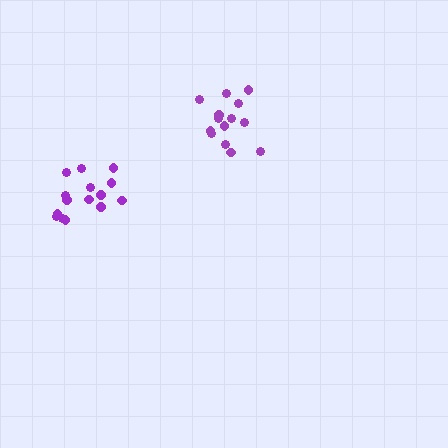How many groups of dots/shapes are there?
There are 2 groups.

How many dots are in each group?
Group 1: 15 dots, Group 2: 14 dots (29 total).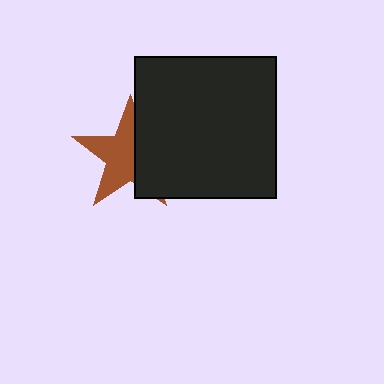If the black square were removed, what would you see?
You would see the complete brown star.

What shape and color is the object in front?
The object in front is a black square.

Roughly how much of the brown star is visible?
About half of it is visible (roughly 57%).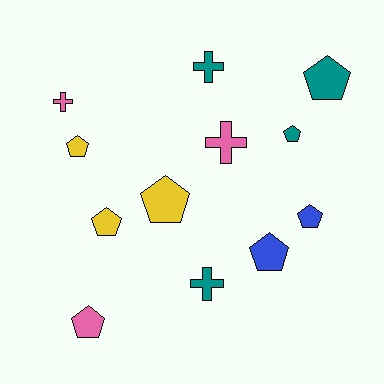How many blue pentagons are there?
There are 2 blue pentagons.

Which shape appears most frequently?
Pentagon, with 8 objects.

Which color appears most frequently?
Teal, with 4 objects.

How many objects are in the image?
There are 12 objects.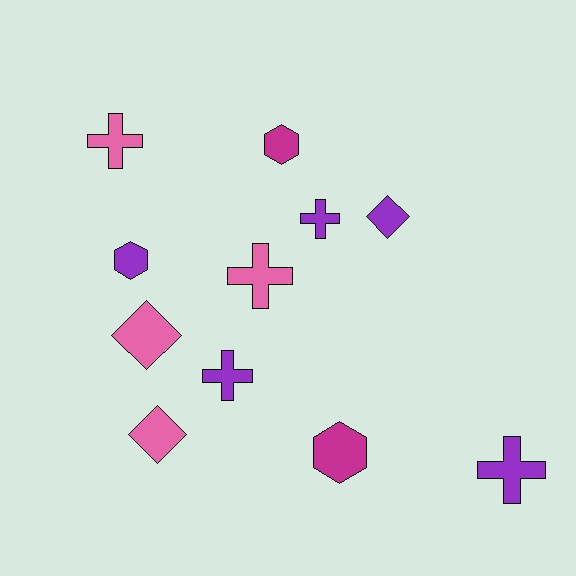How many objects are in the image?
There are 11 objects.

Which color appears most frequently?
Purple, with 5 objects.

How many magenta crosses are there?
There are no magenta crosses.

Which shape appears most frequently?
Cross, with 5 objects.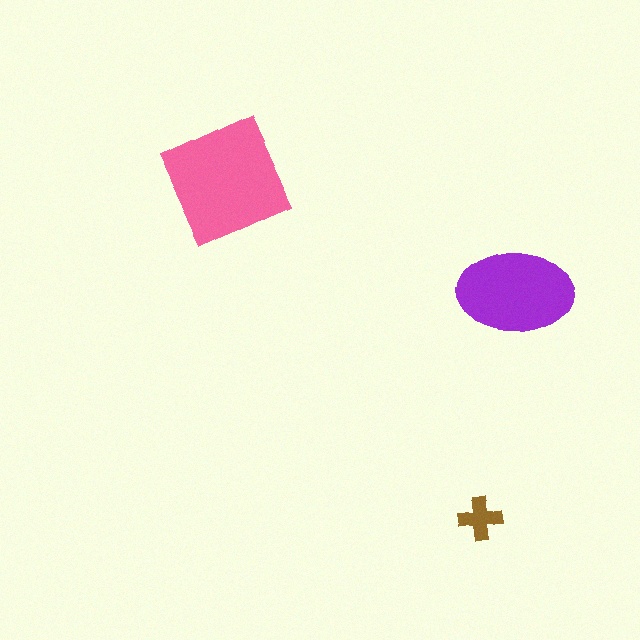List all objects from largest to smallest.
The pink square, the purple ellipse, the brown cross.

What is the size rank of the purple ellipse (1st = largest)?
2nd.